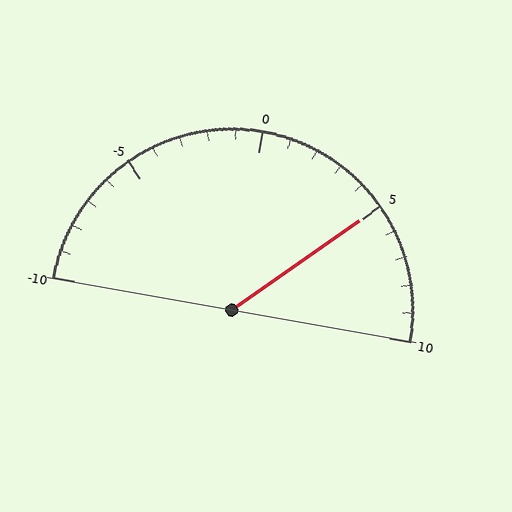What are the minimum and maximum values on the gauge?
The gauge ranges from -10 to 10.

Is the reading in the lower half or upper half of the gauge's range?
The reading is in the upper half of the range (-10 to 10).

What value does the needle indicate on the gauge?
The needle indicates approximately 5.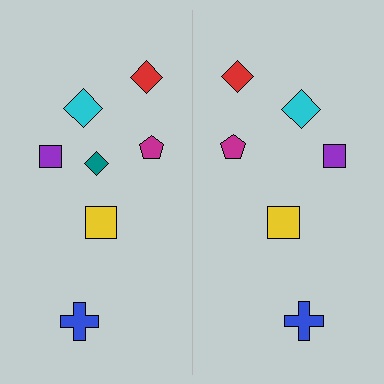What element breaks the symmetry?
A teal diamond is missing from the right side.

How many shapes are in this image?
There are 13 shapes in this image.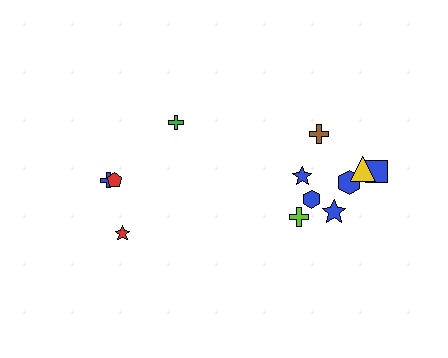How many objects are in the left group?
There are 4 objects.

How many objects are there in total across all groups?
There are 12 objects.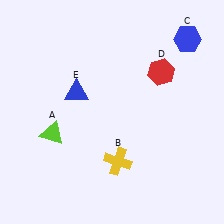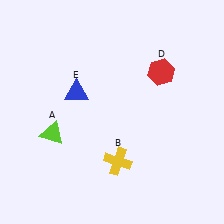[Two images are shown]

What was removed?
The blue hexagon (C) was removed in Image 2.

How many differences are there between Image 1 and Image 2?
There is 1 difference between the two images.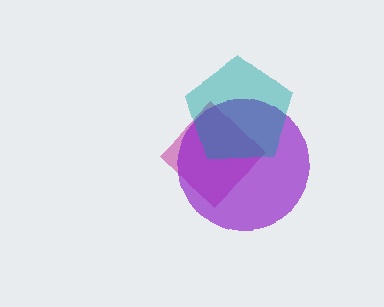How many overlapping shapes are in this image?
There are 3 overlapping shapes in the image.